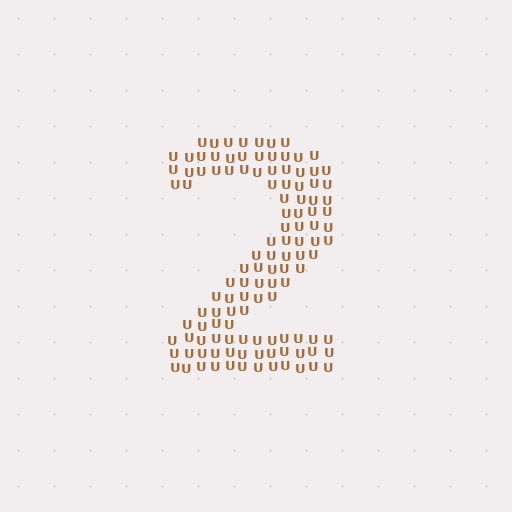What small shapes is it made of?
It is made of small letter U's.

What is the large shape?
The large shape is the digit 2.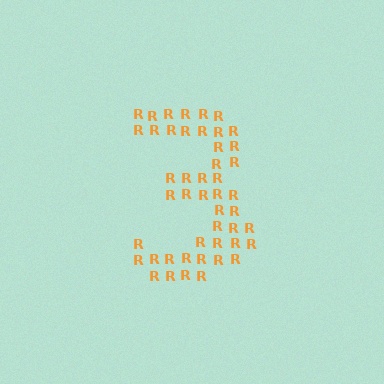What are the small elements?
The small elements are letter R's.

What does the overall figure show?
The overall figure shows the digit 3.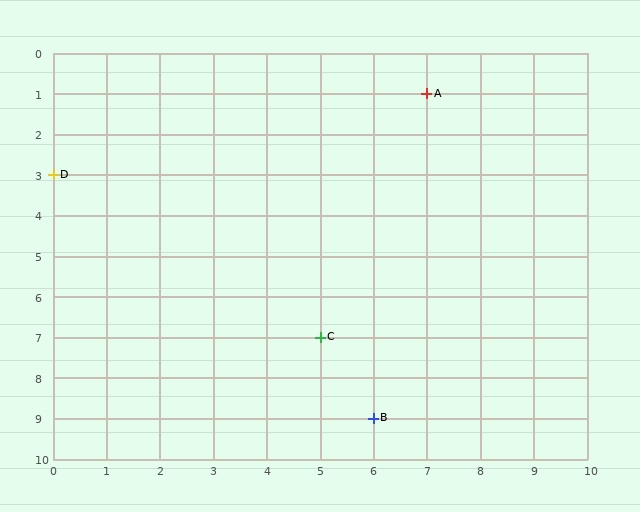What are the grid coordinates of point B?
Point B is at grid coordinates (6, 9).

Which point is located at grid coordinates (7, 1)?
Point A is at (7, 1).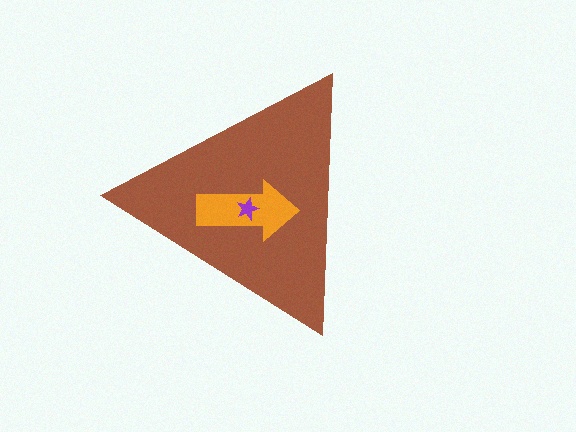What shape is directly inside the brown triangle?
The orange arrow.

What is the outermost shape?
The brown triangle.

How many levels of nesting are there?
3.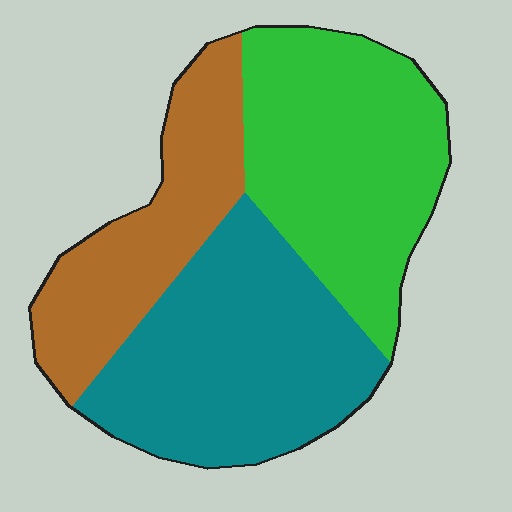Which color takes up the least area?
Brown, at roughly 25%.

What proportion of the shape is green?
Green covers roughly 35% of the shape.